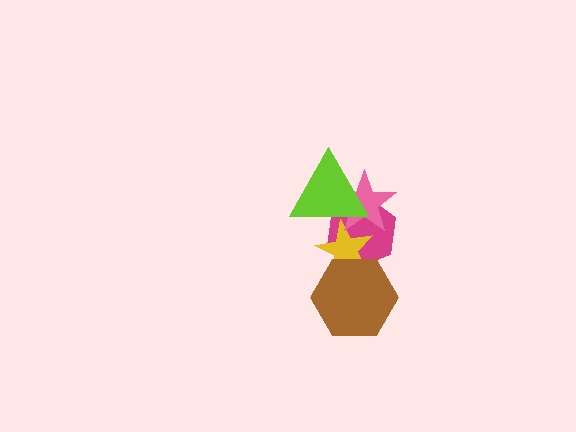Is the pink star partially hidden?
Yes, it is partially covered by another shape.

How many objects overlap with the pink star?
3 objects overlap with the pink star.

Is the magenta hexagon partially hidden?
Yes, it is partially covered by another shape.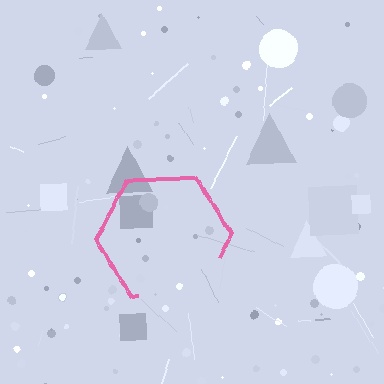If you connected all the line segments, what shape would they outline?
They would outline a hexagon.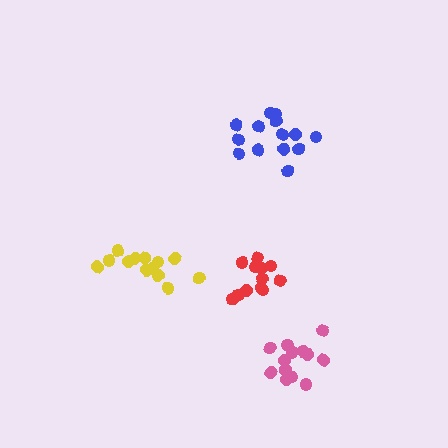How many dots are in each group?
Group 1: 13 dots, Group 2: 14 dots, Group 3: 13 dots, Group 4: 13 dots (53 total).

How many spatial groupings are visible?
There are 4 spatial groupings.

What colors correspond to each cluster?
The clusters are colored: red, blue, pink, yellow.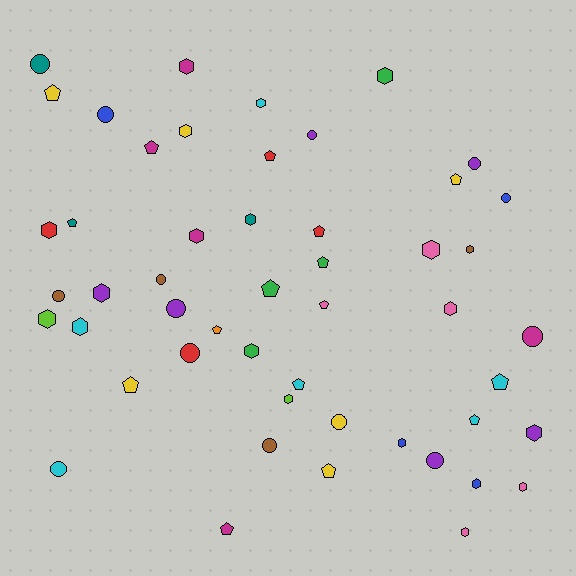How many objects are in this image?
There are 50 objects.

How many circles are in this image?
There are 14 circles.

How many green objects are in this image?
There are 4 green objects.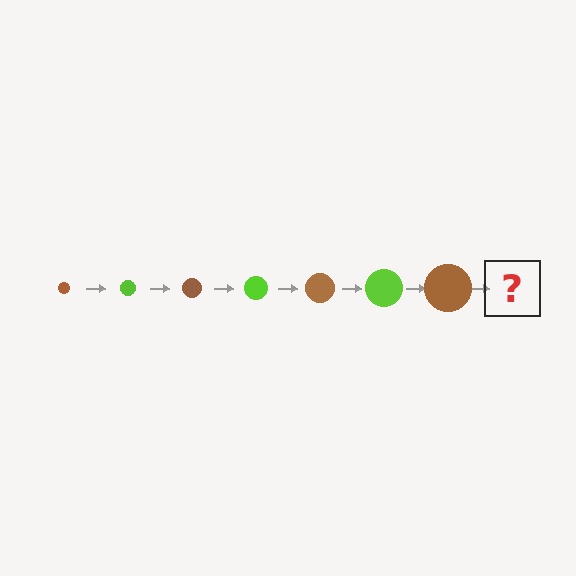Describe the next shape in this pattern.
It should be a lime circle, larger than the previous one.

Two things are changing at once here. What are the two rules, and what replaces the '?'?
The two rules are that the circle grows larger each step and the color cycles through brown and lime. The '?' should be a lime circle, larger than the previous one.